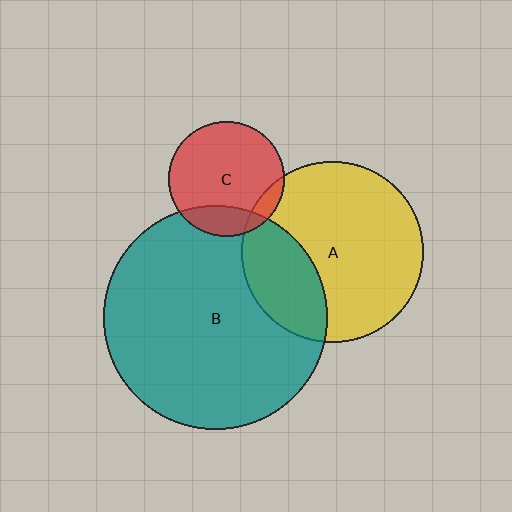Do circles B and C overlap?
Yes.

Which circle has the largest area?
Circle B (teal).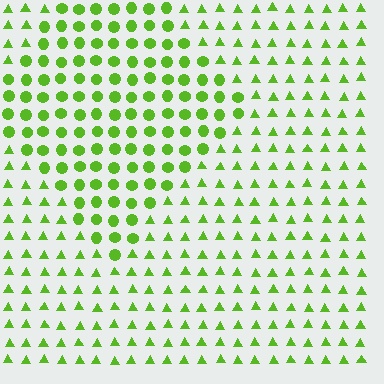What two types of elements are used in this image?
The image uses circles inside the diamond region and triangles outside it.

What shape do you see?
I see a diamond.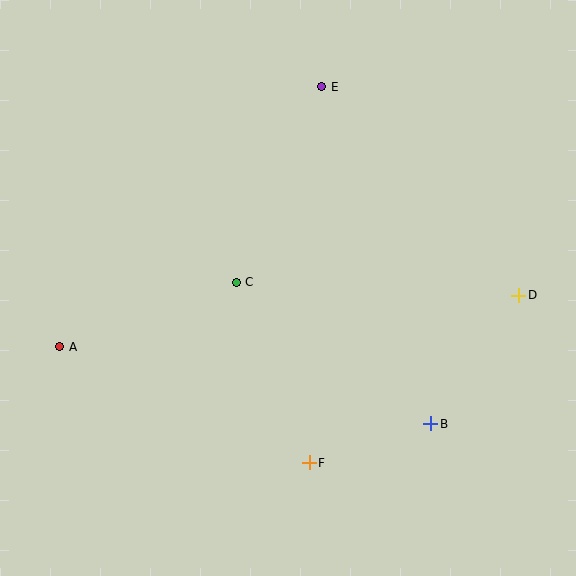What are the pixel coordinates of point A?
Point A is at (60, 347).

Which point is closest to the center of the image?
Point C at (236, 282) is closest to the center.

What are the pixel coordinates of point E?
Point E is at (322, 87).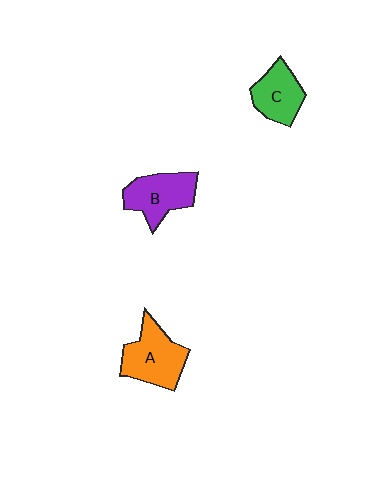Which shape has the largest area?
Shape A (orange).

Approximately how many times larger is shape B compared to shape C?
Approximately 1.2 times.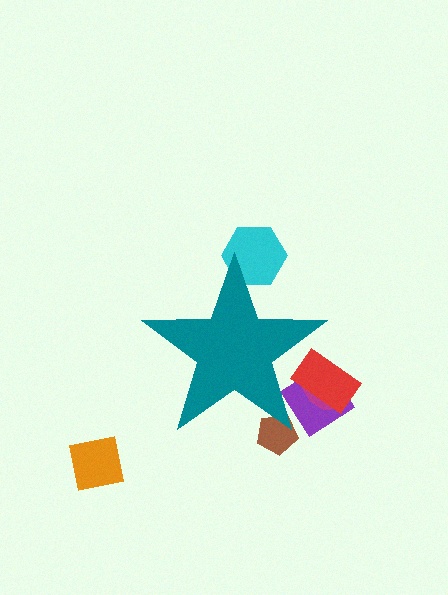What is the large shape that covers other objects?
A teal star.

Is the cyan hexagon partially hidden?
Yes, the cyan hexagon is partially hidden behind the teal star.